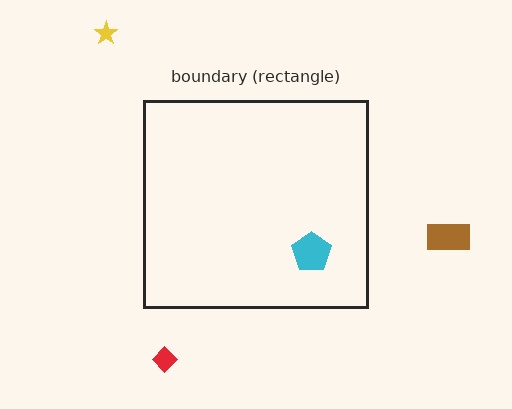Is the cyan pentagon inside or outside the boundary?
Inside.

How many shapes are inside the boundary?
1 inside, 3 outside.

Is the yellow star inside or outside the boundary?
Outside.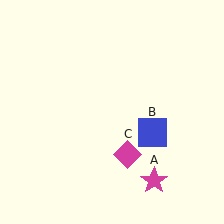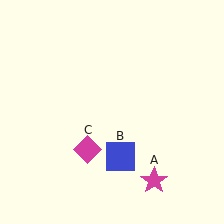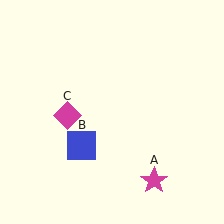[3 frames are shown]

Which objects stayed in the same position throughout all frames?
Magenta star (object A) remained stationary.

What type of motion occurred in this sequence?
The blue square (object B), magenta diamond (object C) rotated clockwise around the center of the scene.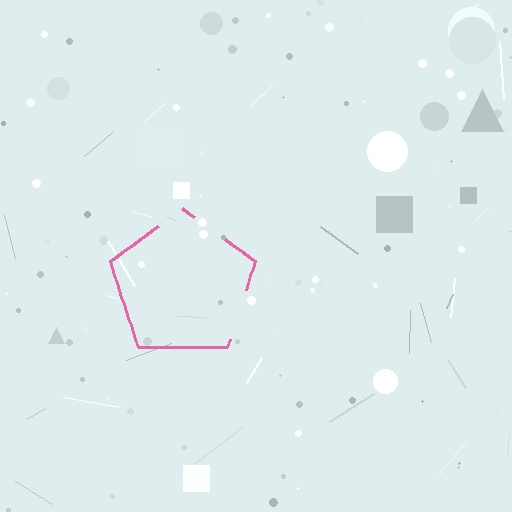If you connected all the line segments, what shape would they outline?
They would outline a pentagon.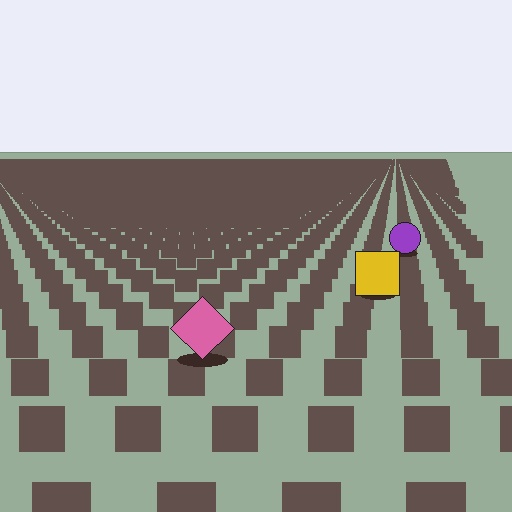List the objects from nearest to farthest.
From nearest to farthest: the pink diamond, the yellow square, the purple circle.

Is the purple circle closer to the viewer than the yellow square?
No. The yellow square is closer — you can tell from the texture gradient: the ground texture is coarser near it.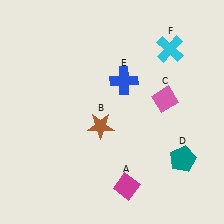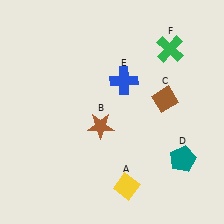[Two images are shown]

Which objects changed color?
A changed from magenta to yellow. C changed from pink to brown. F changed from cyan to green.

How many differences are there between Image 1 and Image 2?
There are 3 differences between the two images.